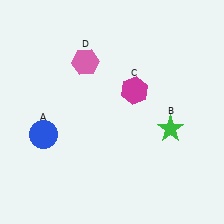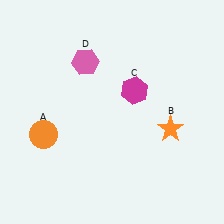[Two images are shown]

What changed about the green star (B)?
In Image 1, B is green. In Image 2, it changed to orange.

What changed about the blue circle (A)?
In Image 1, A is blue. In Image 2, it changed to orange.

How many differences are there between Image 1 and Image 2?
There are 2 differences between the two images.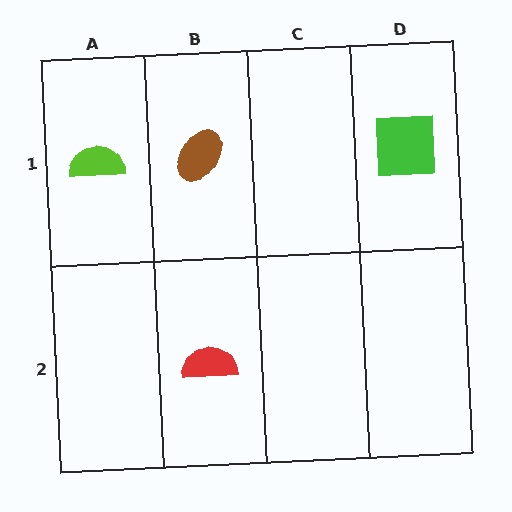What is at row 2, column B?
A red semicircle.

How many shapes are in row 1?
3 shapes.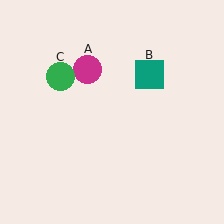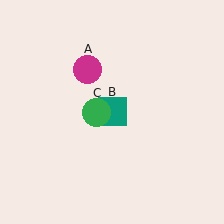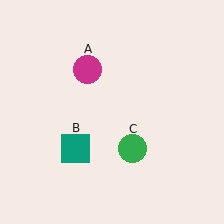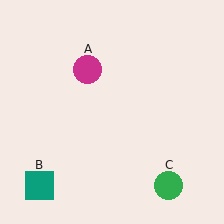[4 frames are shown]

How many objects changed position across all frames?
2 objects changed position: teal square (object B), green circle (object C).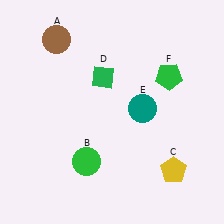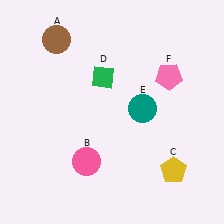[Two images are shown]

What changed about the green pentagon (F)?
In Image 1, F is green. In Image 2, it changed to pink.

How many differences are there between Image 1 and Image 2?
There are 2 differences between the two images.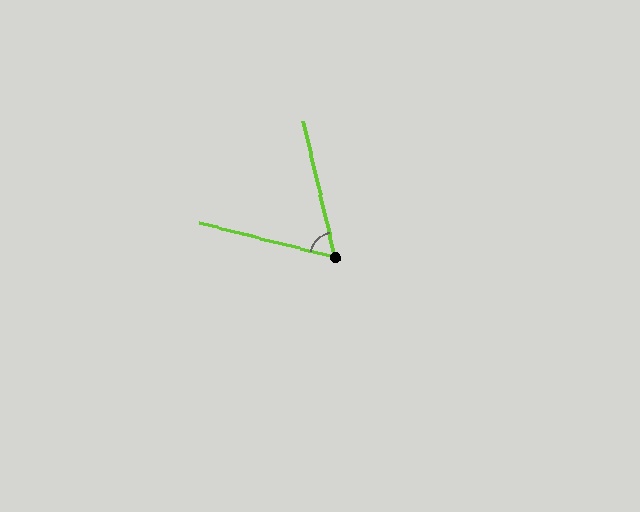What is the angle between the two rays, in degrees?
Approximately 63 degrees.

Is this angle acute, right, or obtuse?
It is acute.